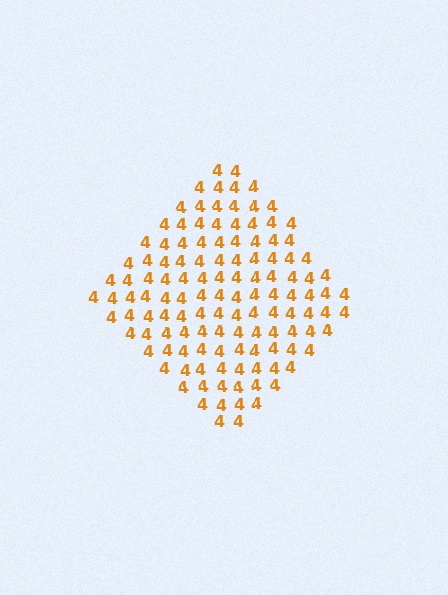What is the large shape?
The large shape is a diamond.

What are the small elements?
The small elements are digit 4's.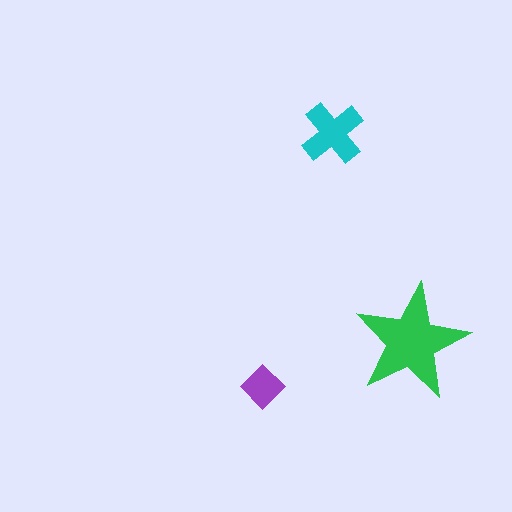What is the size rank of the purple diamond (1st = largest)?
3rd.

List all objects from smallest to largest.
The purple diamond, the cyan cross, the green star.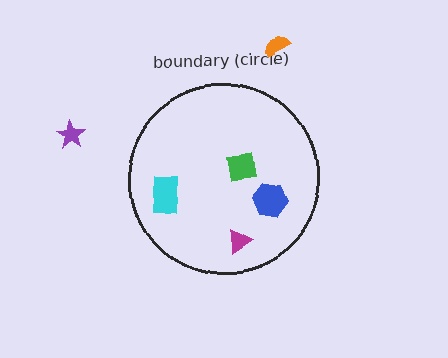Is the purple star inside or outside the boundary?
Outside.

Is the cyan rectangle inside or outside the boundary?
Inside.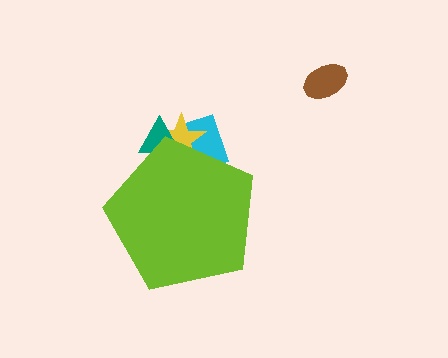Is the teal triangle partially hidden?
Yes, the teal triangle is partially hidden behind the lime pentagon.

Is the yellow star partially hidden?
Yes, the yellow star is partially hidden behind the lime pentagon.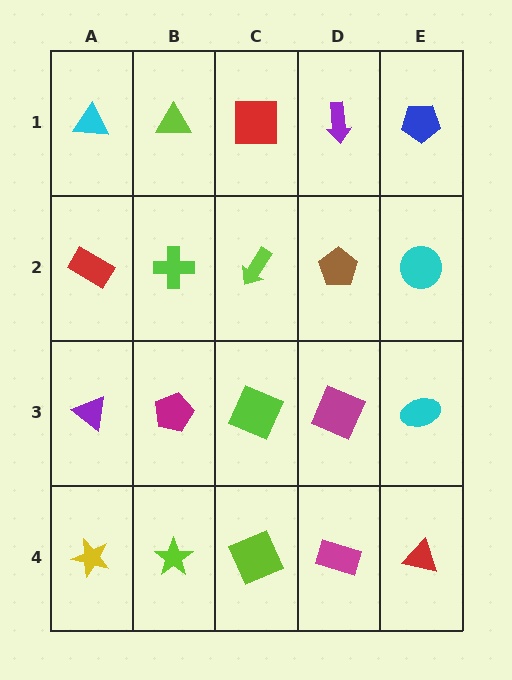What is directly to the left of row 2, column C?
A lime cross.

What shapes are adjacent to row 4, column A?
A purple triangle (row 3, column A), a lime star (row 4, column B).